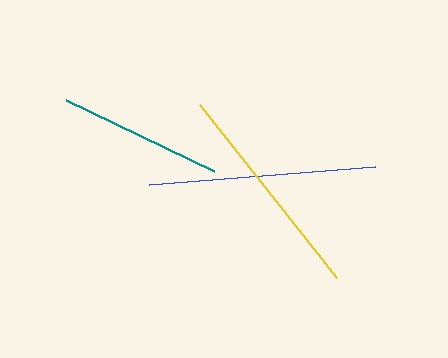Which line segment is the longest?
The blue line is the longest at approximately 227 pixels.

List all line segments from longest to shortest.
From longest to shortest: blue, yellow, teal.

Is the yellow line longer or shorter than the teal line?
The yellow line is longer than the teal line.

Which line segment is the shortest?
The teal line is the shortest at approximately 164 pixels.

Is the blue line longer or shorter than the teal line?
The blue line is longer than the teal line.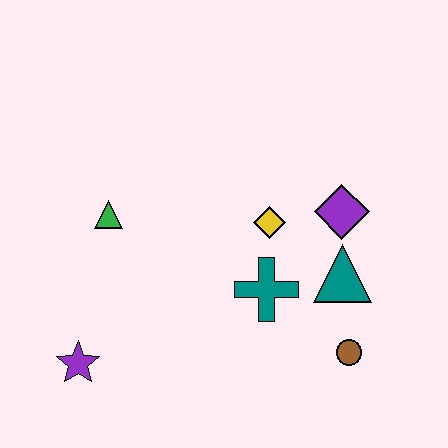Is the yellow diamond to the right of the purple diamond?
No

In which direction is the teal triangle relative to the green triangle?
The teal triangle is to the right of the green triangle.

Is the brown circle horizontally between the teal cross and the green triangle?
No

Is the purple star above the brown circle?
No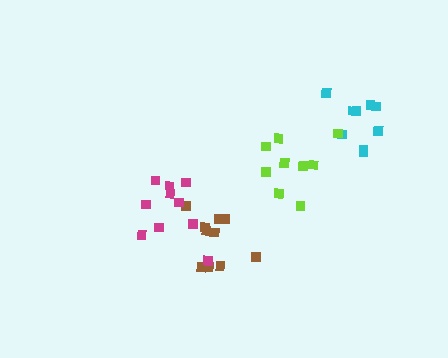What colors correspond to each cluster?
The clusters are colored: brown, cyan, magenta, lime.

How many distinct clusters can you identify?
There are 4 distinct clusters.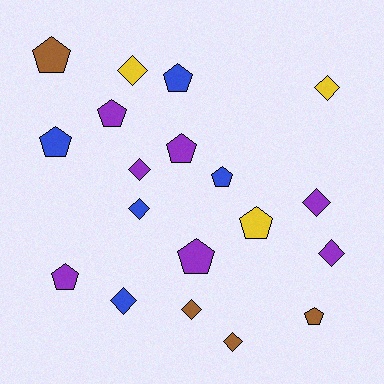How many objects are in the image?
There are 19 objects.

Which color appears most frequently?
Purple, with 7 objects.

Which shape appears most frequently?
Pentagon, with 10 objects.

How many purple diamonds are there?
There are 3 purple diamonds.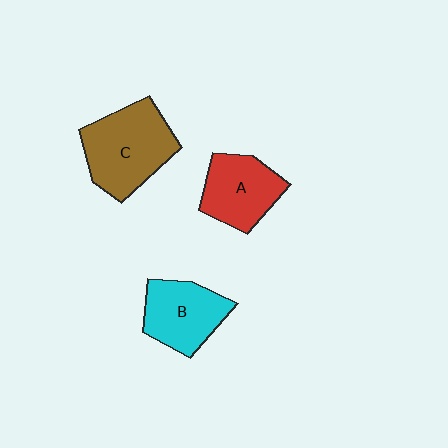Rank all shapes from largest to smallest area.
From largest to smallest: C (brown), B (cyan), A (red).